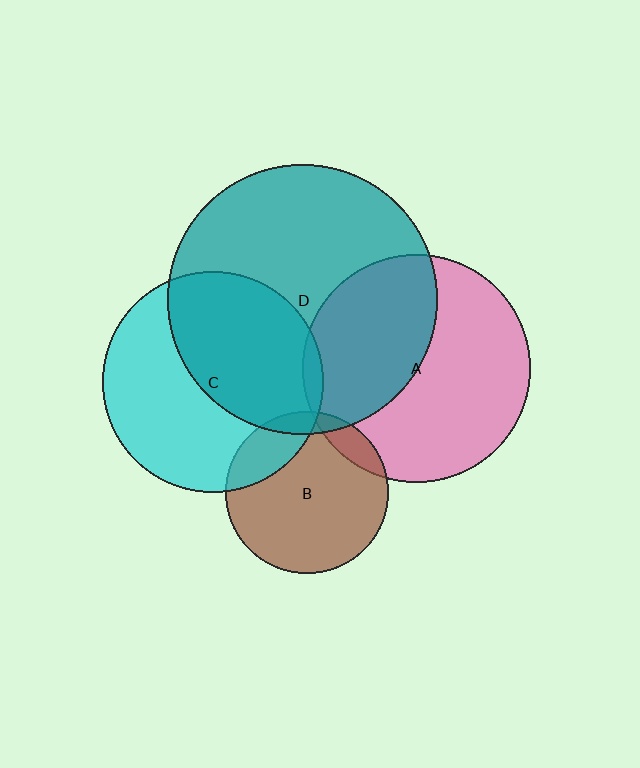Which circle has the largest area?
Circle D (teal).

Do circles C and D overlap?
Yes.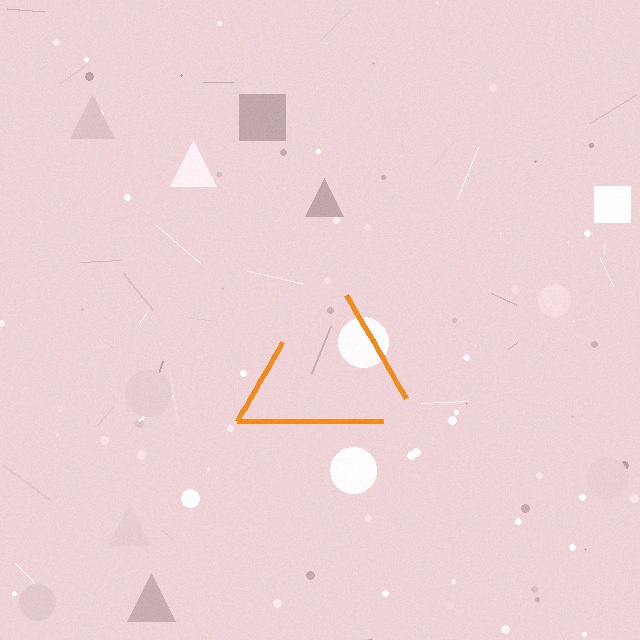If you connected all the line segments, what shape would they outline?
They would outline a triangle.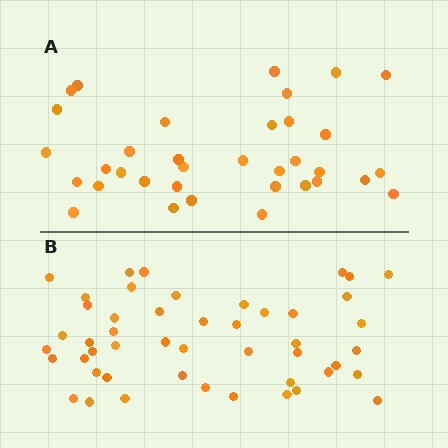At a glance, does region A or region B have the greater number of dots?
Region B (the bottom region) has more dots.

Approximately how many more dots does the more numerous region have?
Region B has approximately 15 more dots than region A.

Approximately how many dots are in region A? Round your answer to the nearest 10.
About 40 dots. (The exact count is 35, which rounds to 40.)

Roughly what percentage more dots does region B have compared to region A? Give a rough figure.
About 35% more.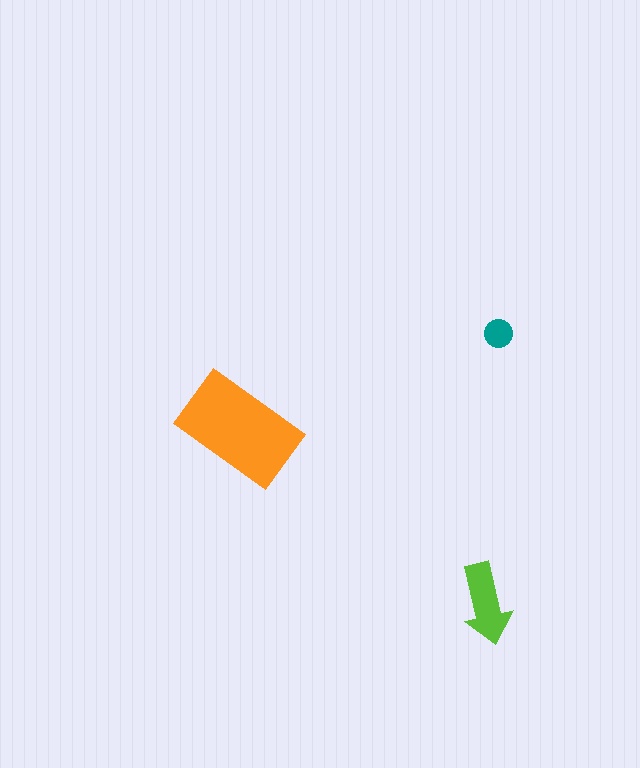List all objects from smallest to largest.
The teal circle, the lime arrow, the orange rectangle.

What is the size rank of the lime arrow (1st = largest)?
2nd.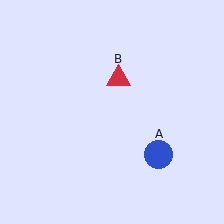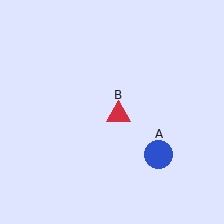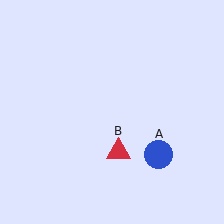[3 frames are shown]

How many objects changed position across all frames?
1 object changed position: red triangle (object B).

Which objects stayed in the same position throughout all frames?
Blue circle (object A) remained stationary.